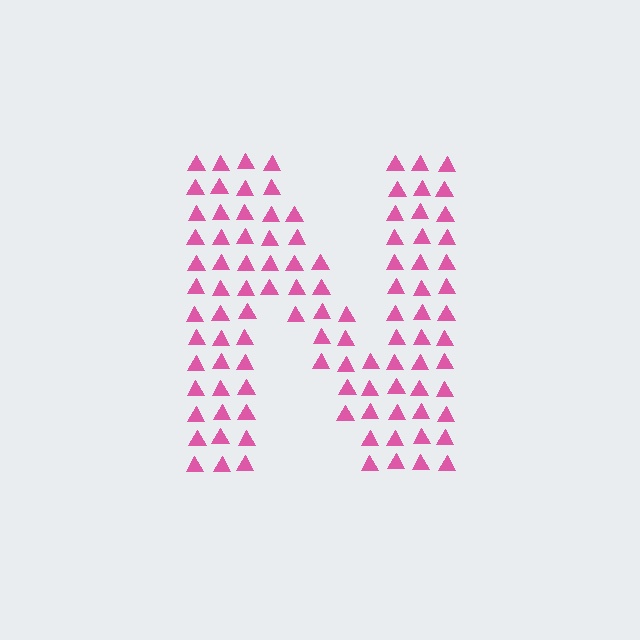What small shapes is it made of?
It is made of small triangles.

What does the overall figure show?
The overall figure shows the letter N.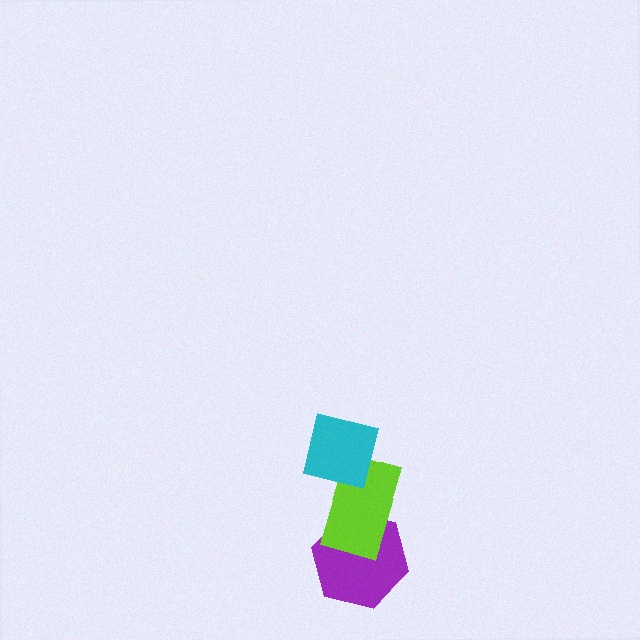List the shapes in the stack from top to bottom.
From top to bottom: the cyan square, the lime rectangle, the purple hexagon.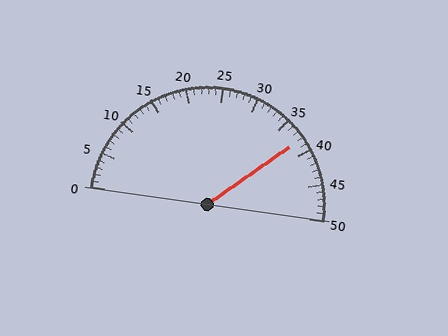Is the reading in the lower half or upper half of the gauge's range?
The reading is in the upper half of the range (0 to 50).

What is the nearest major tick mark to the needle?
The nearest major tick mark is 40.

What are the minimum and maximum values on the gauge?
The gauge ranges from 0 to 50.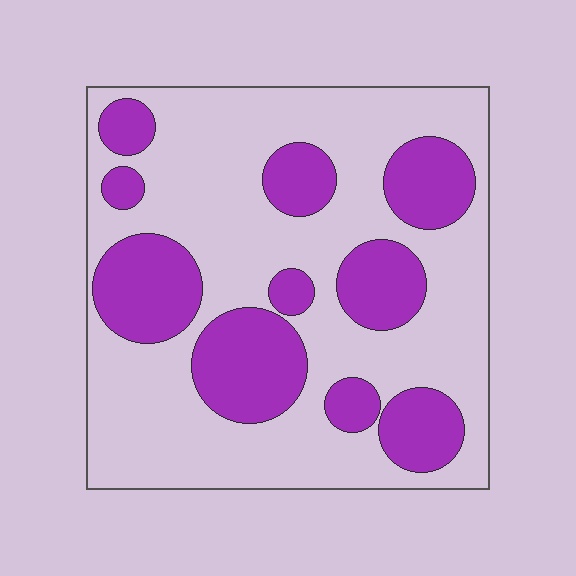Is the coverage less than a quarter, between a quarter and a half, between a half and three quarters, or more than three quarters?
Between a quarter and a half.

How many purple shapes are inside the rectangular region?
10.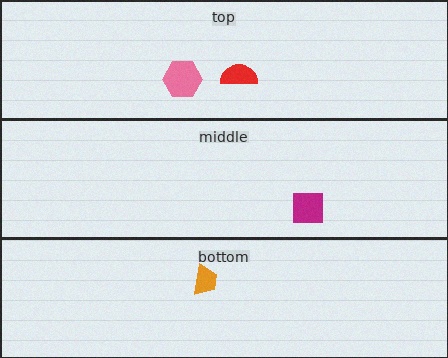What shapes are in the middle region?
The magenta square.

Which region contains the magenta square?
The middle region.